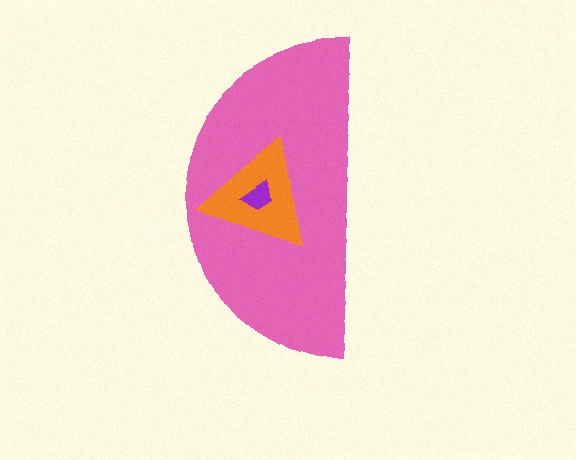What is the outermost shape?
The pink semicircle.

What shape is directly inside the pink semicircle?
The orange triangle.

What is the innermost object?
The purple trapezoid.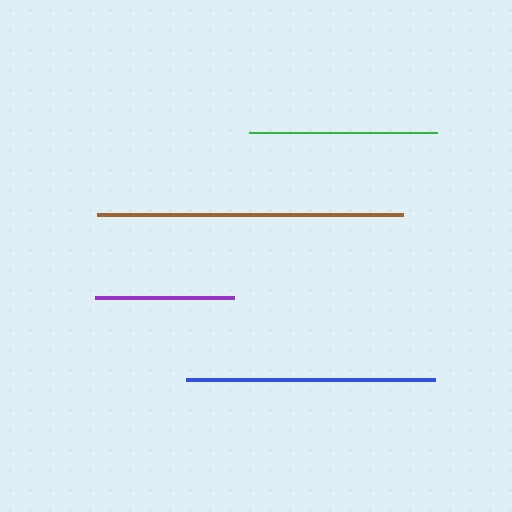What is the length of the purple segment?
The purple segment is approximately 138 pixels long.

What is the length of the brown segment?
The brown segment is approximately 306 pixels long.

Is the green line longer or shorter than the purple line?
The green line is longer than the purple line.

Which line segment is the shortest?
The purple line is the shortest at approximately 138 pixels.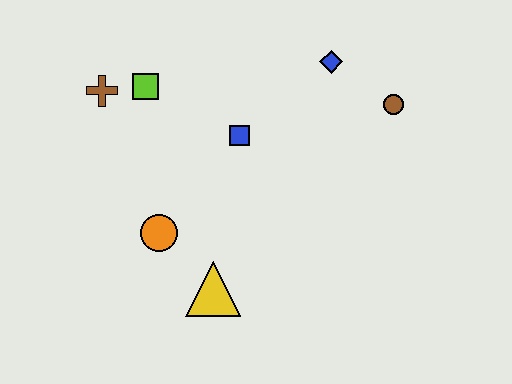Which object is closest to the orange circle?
The yellow triangle is closest to the orange circle.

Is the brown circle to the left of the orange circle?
No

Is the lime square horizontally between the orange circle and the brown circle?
No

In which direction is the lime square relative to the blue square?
The lime square is to the left of the blue square.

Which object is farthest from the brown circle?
The brown cross is farthest from the brown circle.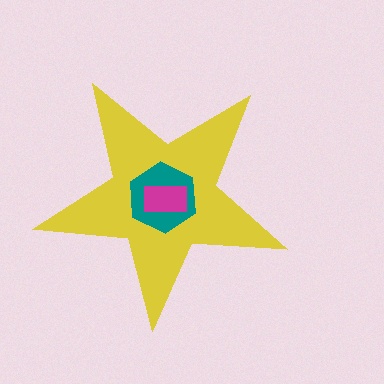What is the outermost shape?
The yellow star.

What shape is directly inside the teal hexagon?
The magenta rectangle.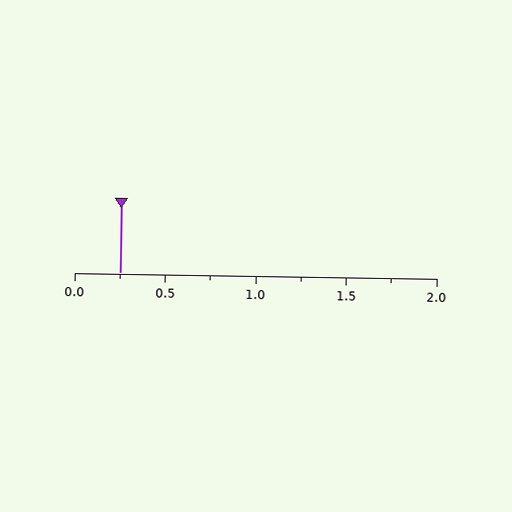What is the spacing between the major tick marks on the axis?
The major ticks are spaced 0.5 apart.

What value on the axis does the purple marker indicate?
The marker indicates approximately 0.25.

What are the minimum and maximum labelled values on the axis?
The axis runs from 0.0 to 2.0.